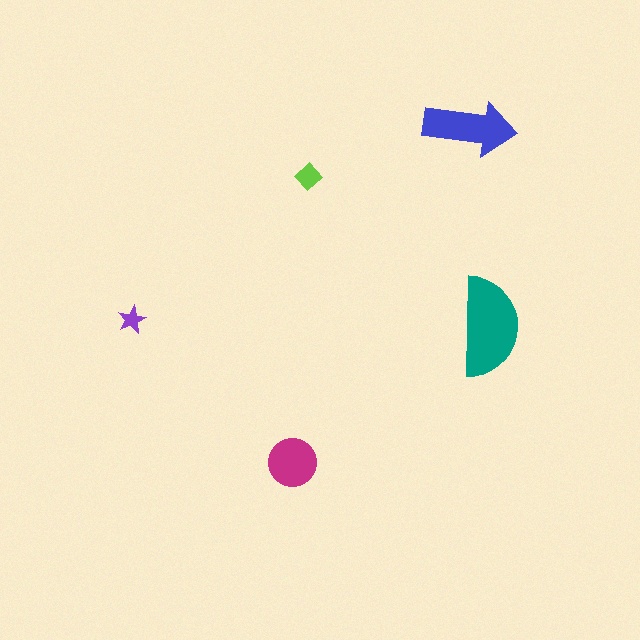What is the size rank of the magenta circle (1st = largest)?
3rd.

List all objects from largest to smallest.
The teal semicircle, the blue arrow, the magenta circle, the lime diamond, the purple star.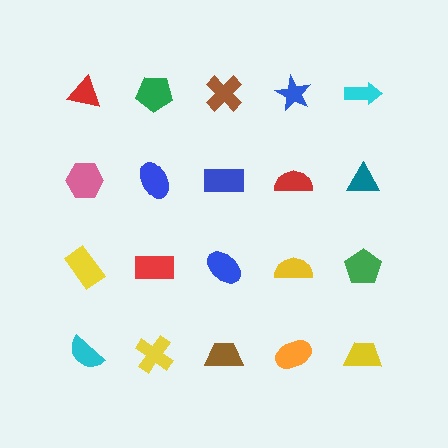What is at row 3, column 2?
A red rectangle.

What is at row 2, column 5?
A teal triangle.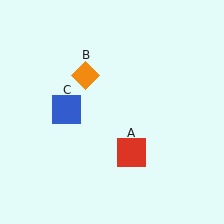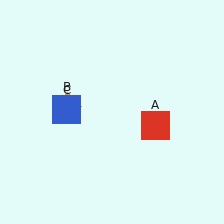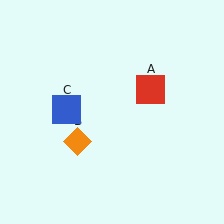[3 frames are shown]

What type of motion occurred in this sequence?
The red square (object A), orange diamond (object B) rotated counterclockwise around the center of the scene.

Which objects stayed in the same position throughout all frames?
Blue square (object C) remained stationary.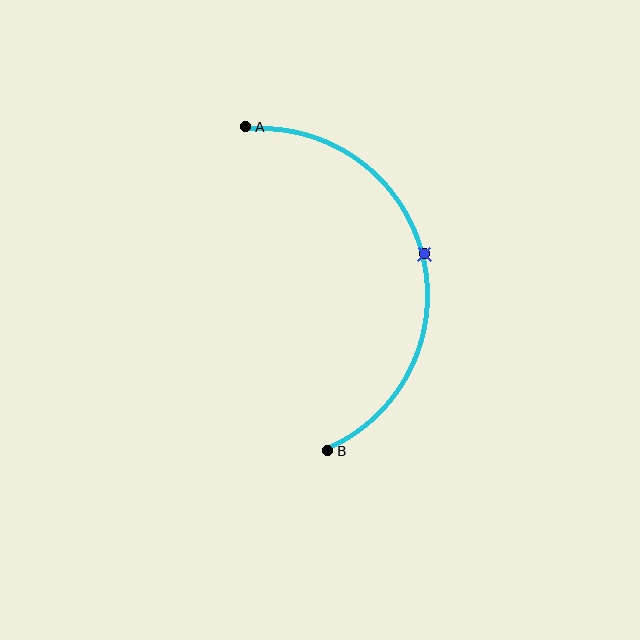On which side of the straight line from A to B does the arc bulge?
The arc bulges to the right of the straight line connecting A and B.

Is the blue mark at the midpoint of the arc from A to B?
Yes. The blue mark lies on the arc at equal arc-length from both A and B — it is the arc midpoint.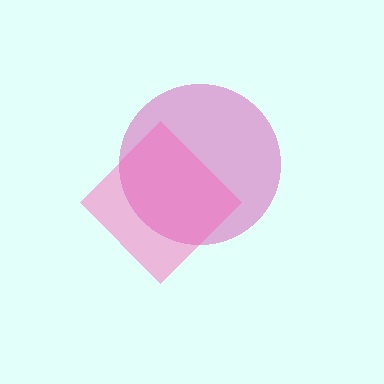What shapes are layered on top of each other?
The layered shapes are: a magenta circle, a pink diamond.